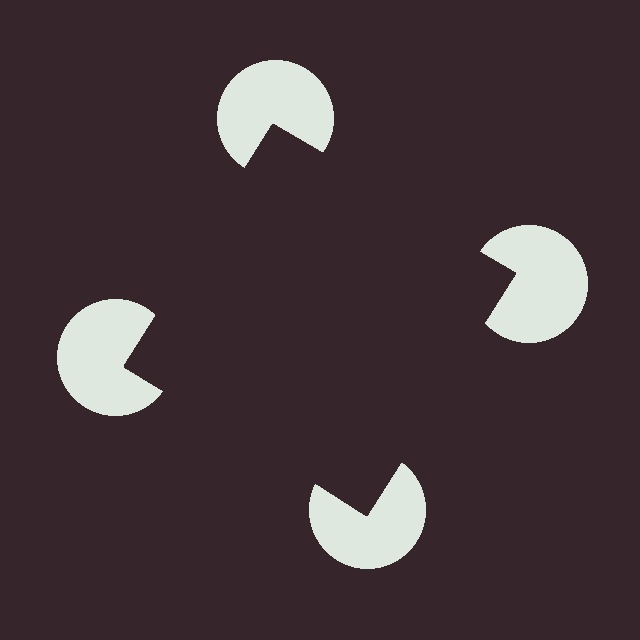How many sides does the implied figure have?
4 sides.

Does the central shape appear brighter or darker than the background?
It typically appears slightly darker than the background, even though no actual brightness change is drawn.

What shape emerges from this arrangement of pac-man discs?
An illusory square — its edges are inferred from the aligned wedge cuts in the pac-man discs, not physically drawn.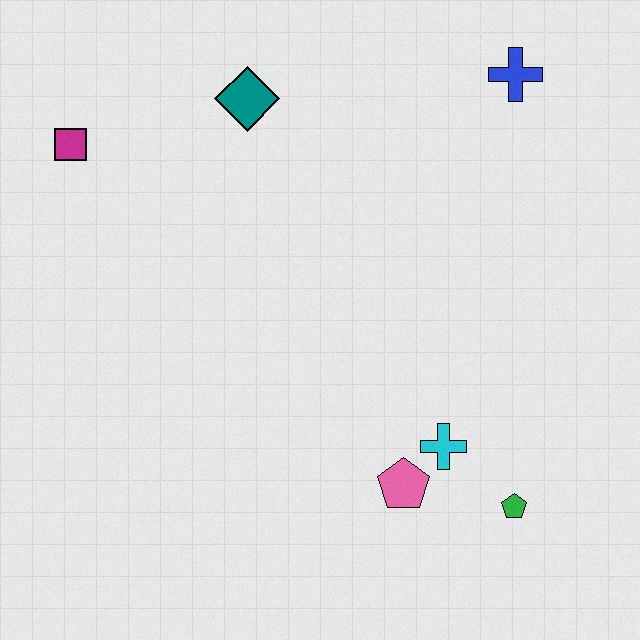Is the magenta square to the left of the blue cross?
Yes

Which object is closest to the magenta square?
The teal diamond is closest to the magenta square.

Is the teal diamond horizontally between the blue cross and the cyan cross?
No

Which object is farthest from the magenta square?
The green pentagon is farthest from the magenta square.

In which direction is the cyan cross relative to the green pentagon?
The cyan cross is to the left of the green pentagon.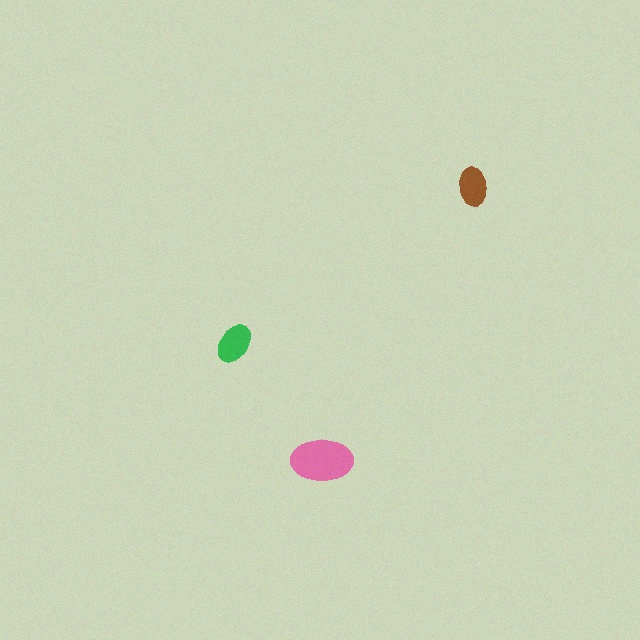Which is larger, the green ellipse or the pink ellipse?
The pink one.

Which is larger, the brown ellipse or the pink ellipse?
The pink one.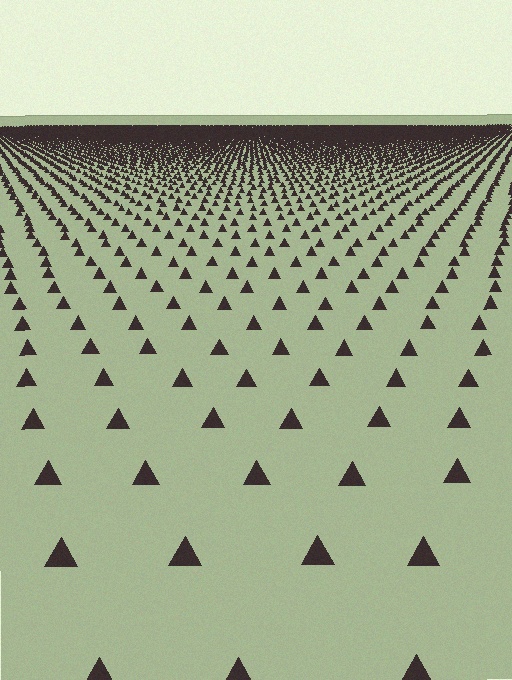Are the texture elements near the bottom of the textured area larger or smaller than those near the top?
Larger. Near the bottom, elements are closer to the viewer and appear at a bigger on-screen size.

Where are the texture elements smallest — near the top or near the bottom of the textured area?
Near the top.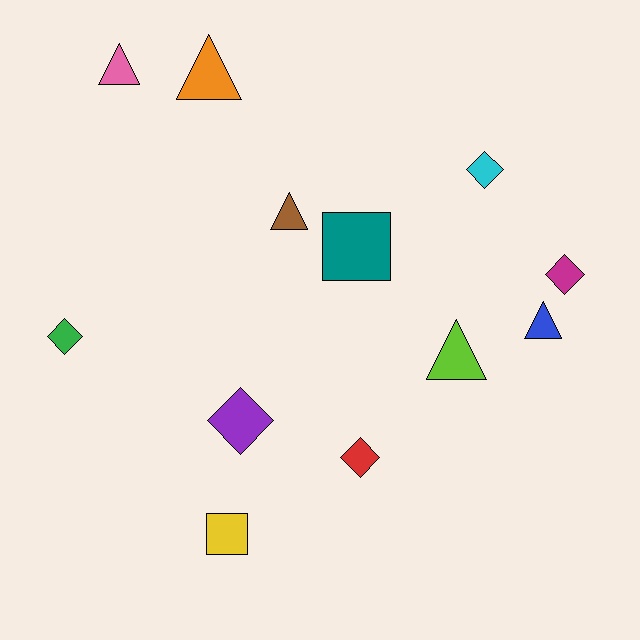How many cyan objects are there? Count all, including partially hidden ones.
There is 1 cyan object.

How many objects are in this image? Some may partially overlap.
There are 12 objects.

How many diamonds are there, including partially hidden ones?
There are 5 diamonds.